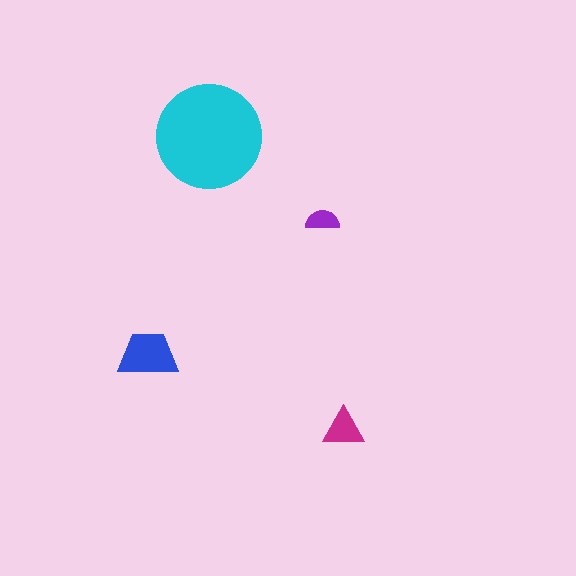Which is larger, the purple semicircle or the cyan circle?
The cyan circle.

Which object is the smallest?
The purple semicircle.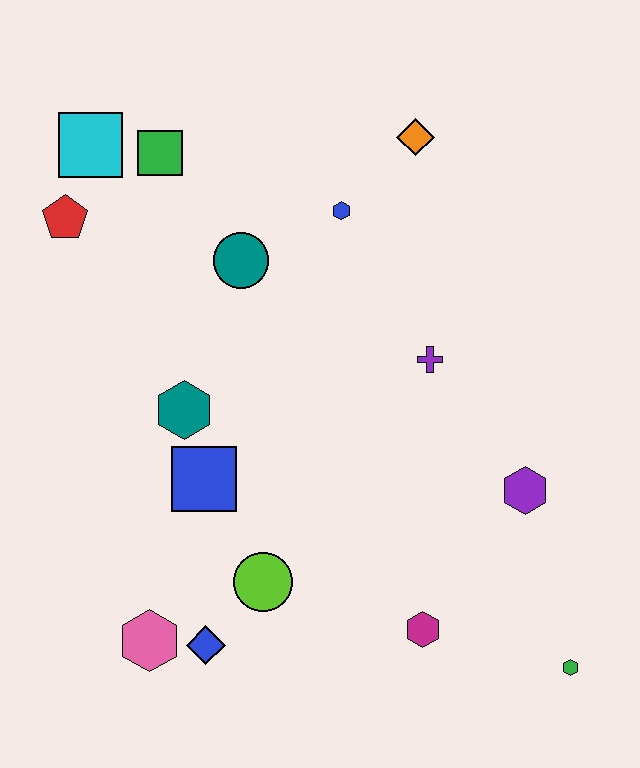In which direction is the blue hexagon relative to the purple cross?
The blue hexagon is above the purple cross.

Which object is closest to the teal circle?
The blue hexagon is closest to the teal circle.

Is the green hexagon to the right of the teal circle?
Yes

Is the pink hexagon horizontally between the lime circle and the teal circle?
No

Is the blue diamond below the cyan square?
Yes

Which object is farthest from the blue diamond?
The orange diamond is farthest from the blue diamond.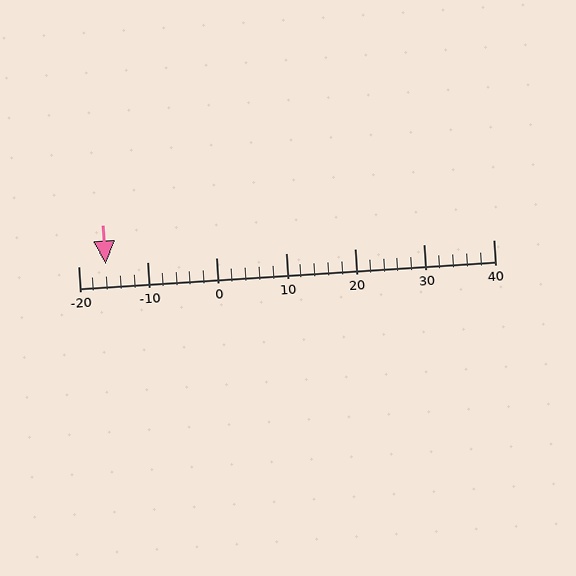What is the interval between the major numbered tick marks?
The major tick marks are spaced 10 units apart.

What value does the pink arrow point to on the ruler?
The pink arrow points to approximately -16.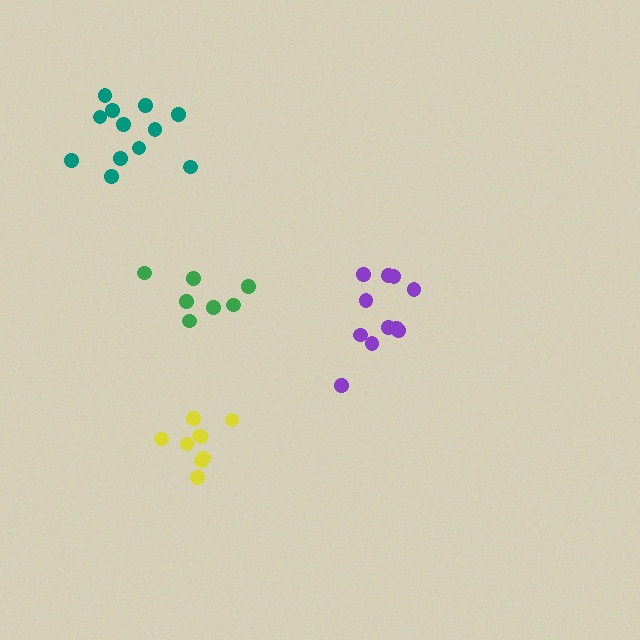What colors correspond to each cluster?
The clusters are colored: yellow, green, purple, teal.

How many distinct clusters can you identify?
There are 4 distinct clusters.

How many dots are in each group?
Group 1: 9 dots, Group 2: 7 dots, Group 3: 11 dots, Group 4: 12 dots (39 total).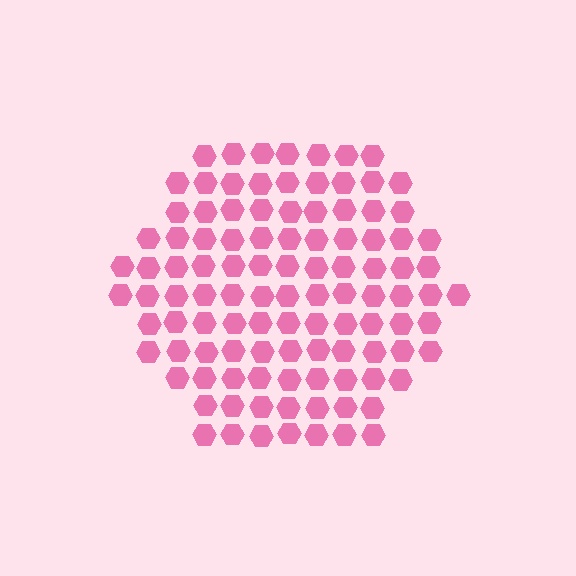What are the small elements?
The small elements are hexagons.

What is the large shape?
The large shape is a hexagon.